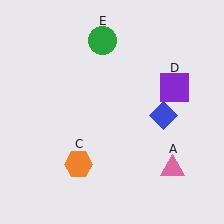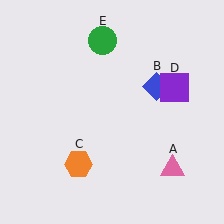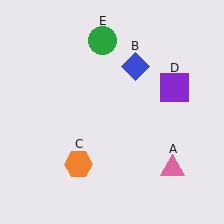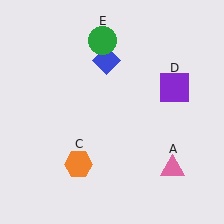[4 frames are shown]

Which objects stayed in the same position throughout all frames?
Pink triangle (object A) and orange hexagon (object C) and purple square (object D) and green circle (object E) remained stationary.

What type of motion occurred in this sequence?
The blue diamond (object B) rotated counterclockwise around the center of the scene.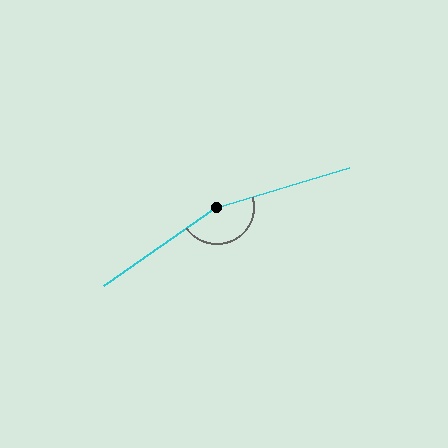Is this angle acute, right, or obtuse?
It is obtuse.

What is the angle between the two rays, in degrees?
Approximately 162 degrees.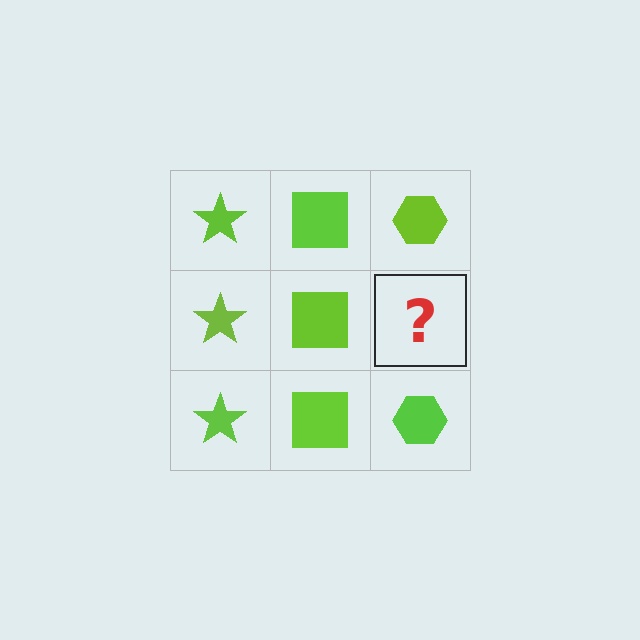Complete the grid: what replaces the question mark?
The question mark should be replaced with a lime hexagon.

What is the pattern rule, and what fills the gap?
The rule is that each column has a consistent shape. The gap should be filled with a lime hexagon.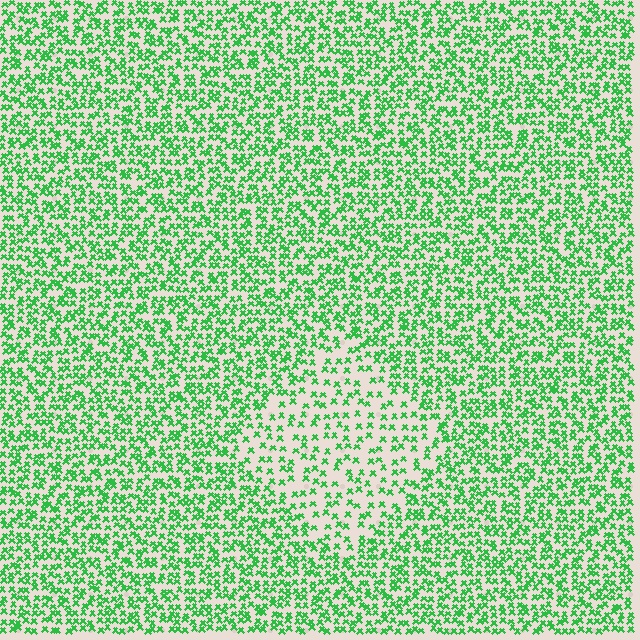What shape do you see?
I see a diamond.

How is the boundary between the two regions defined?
The boundary is defined by a change in element density (approximately 2.0x ratio). All elements are the same color, size, and shape.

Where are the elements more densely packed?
The elements are more densely packed outside the diamond boundary.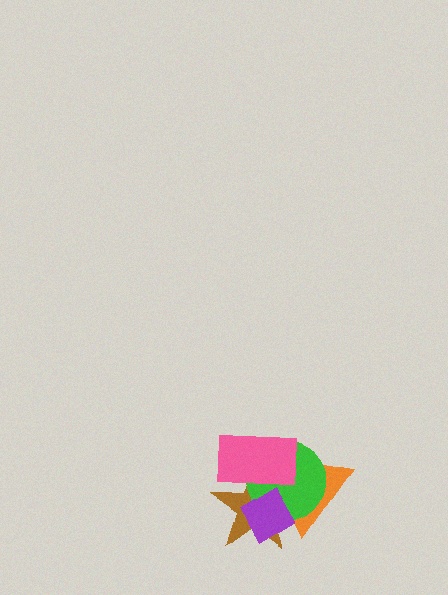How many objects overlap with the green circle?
4 objects overlap with the green circle.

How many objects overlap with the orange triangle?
4 objects overlap with the orange triangle.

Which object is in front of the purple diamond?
The pink rectangle is in front of the purple diamond.